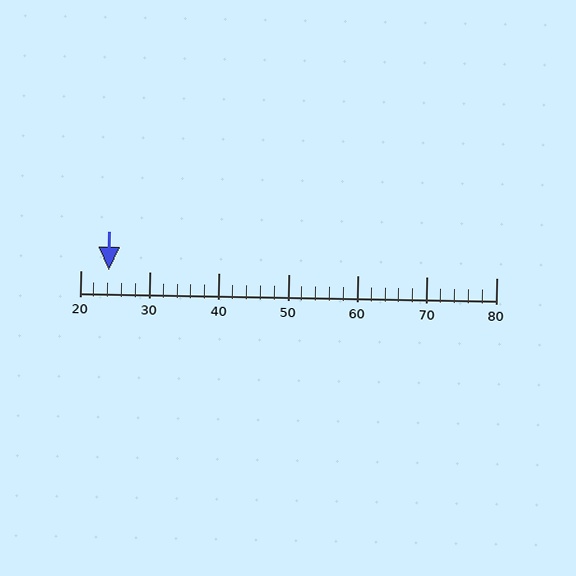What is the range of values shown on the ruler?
The ruler shows values from 20 to 80.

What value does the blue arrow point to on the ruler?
The blue arrow points to approximately 24.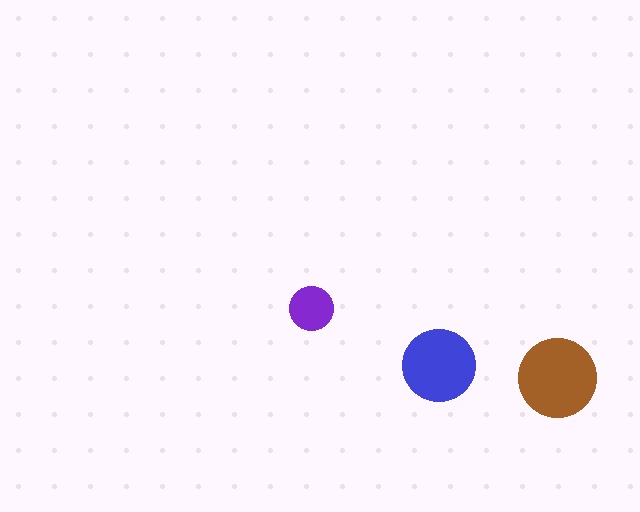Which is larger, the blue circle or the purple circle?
The blue one.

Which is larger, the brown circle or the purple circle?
The brown one.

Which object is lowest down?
The brown circle is bottommost.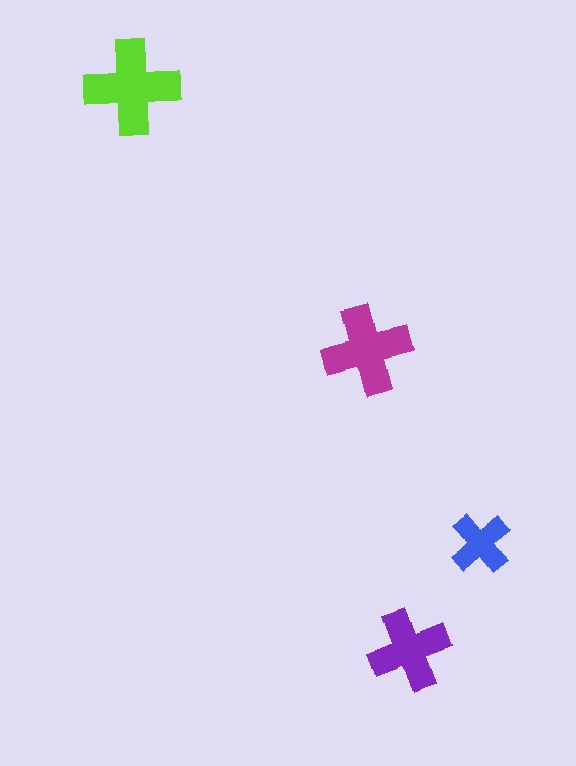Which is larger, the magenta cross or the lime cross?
The lime one.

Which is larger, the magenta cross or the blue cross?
The magenta one.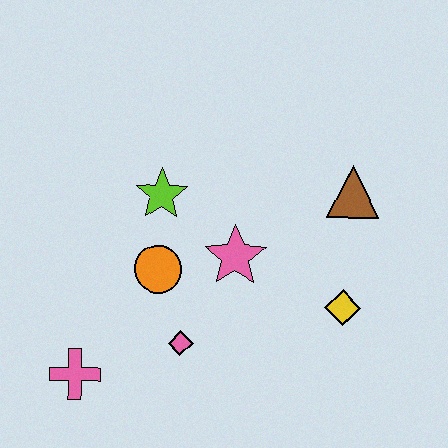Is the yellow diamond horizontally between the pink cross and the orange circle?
No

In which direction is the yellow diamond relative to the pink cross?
The yellow diamond is to the right of the pink cross.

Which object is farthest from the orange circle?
The brown triangle is farthest from the orange circle.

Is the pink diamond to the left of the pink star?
Yes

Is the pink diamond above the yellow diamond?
No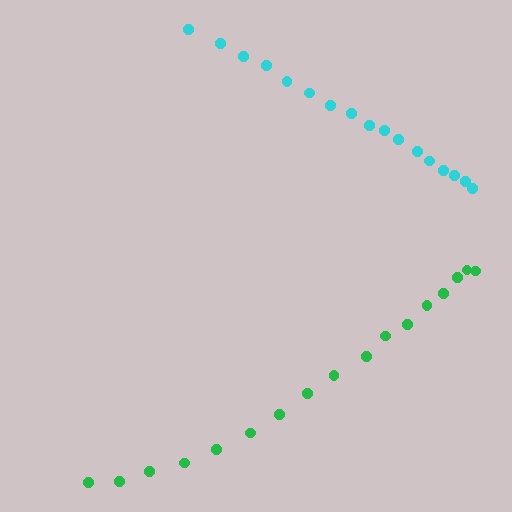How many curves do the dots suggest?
There are 2 distinct paths.